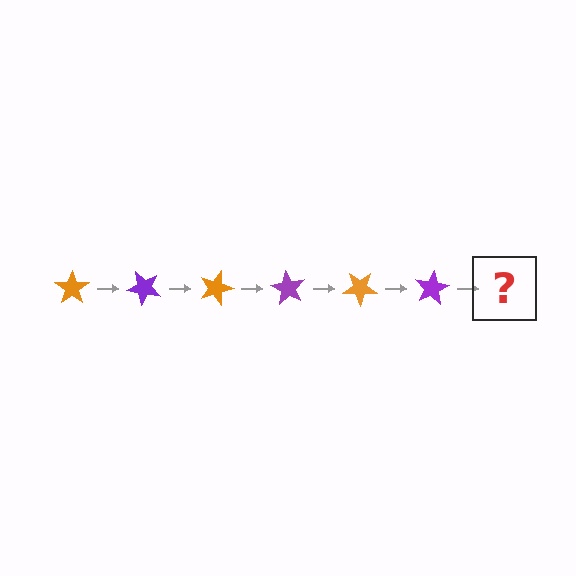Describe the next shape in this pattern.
It should be an orange star, rotated 270 degrees from the start.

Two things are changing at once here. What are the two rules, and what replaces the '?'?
The two rules are that it rotates 45 degrees each step and the color cycles through orange and purple. The '?' should be an orange star, rotated 270 degrees from the start.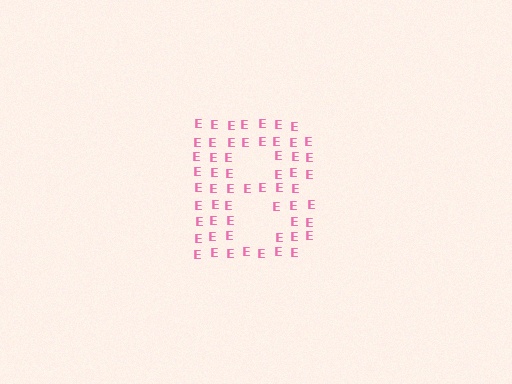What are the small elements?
The small elements are letter E's.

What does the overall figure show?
The overall figure shows the letter B.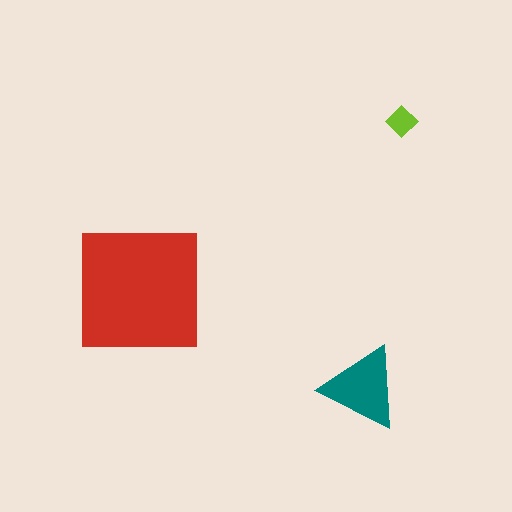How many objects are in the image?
There are 3 objects in the image.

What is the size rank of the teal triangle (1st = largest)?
2nd.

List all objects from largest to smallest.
The red square, the teal triangle, the lime diamond.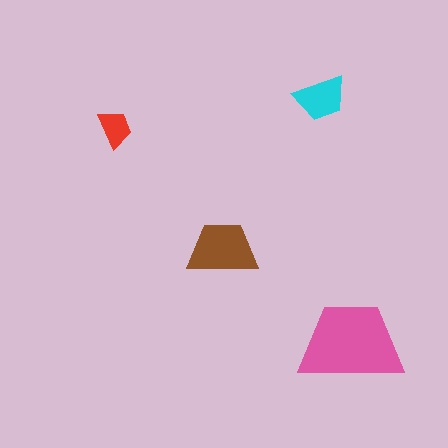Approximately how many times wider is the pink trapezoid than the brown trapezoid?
About 1.5 times wider.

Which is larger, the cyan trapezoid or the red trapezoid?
The cyan one.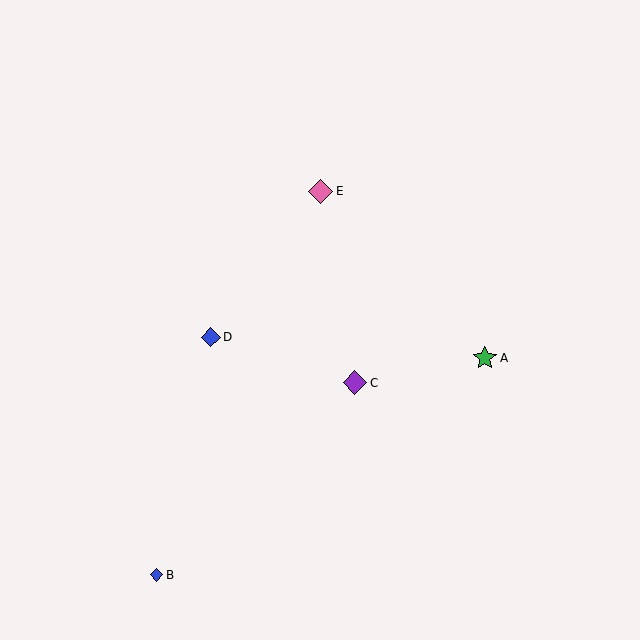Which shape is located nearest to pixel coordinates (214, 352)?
The blue diamond (labeled D) at (211, 337) is nearest to that location.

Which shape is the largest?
The pink diamond (labeled E) is the largest.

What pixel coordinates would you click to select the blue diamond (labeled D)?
Click at (211, 337) to select the blue diamond D.